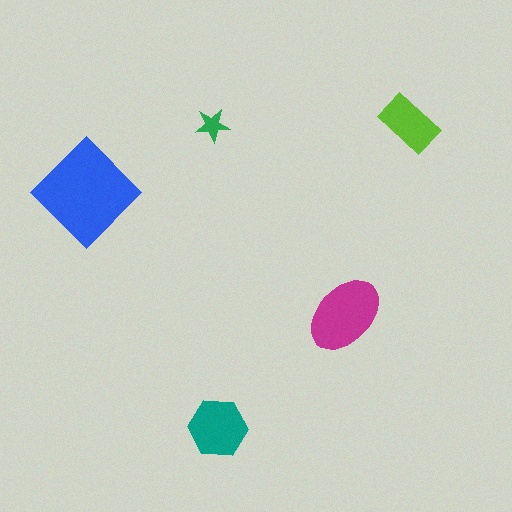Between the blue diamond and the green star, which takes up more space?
The blue diamond.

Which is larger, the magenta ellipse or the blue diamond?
The blue diamond.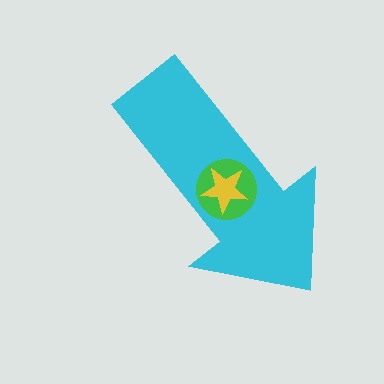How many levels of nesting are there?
3.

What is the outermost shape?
The cyan arrow.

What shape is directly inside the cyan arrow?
The green circle.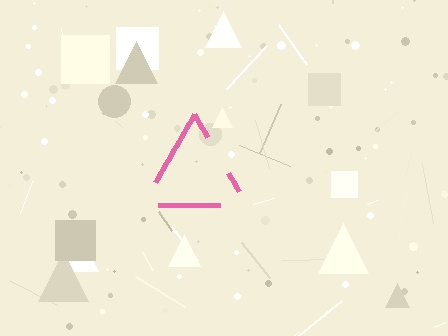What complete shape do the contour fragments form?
The contour fragments form a triangle.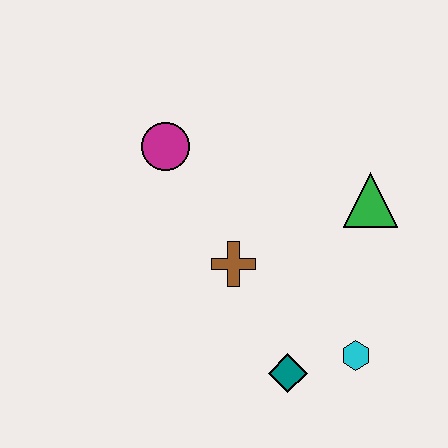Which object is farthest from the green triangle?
The magenta circle is farthest from the green triangle.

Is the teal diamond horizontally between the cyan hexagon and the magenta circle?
Yes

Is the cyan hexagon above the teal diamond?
Yes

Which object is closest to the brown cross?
The teal diamond is closest to the brown cross.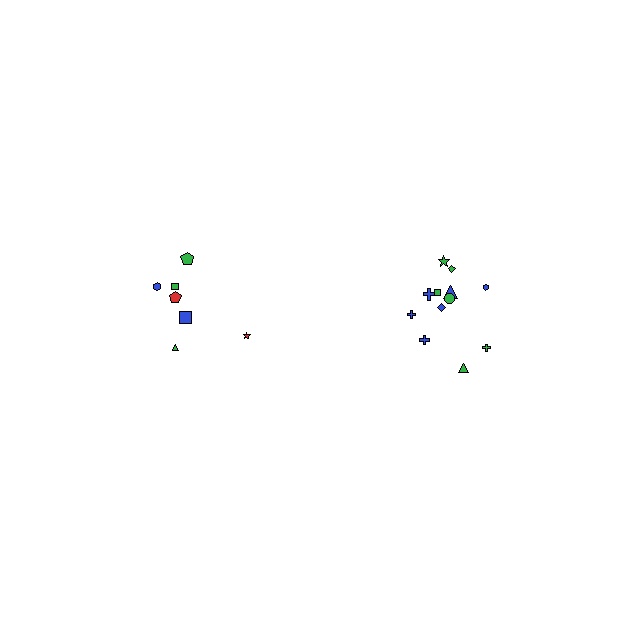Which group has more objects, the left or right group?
The right group.